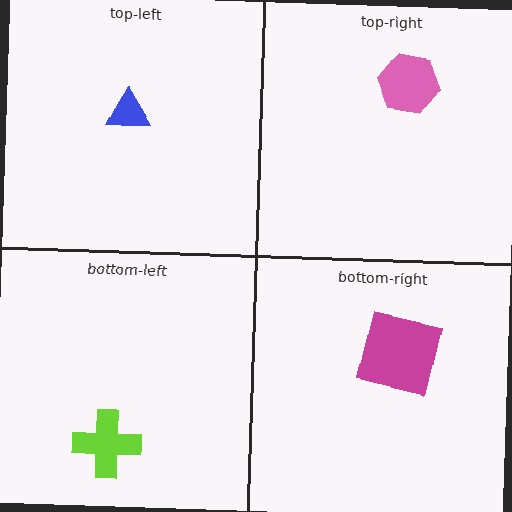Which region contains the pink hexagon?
The top-right region.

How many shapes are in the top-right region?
1.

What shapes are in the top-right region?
The pink hexagon.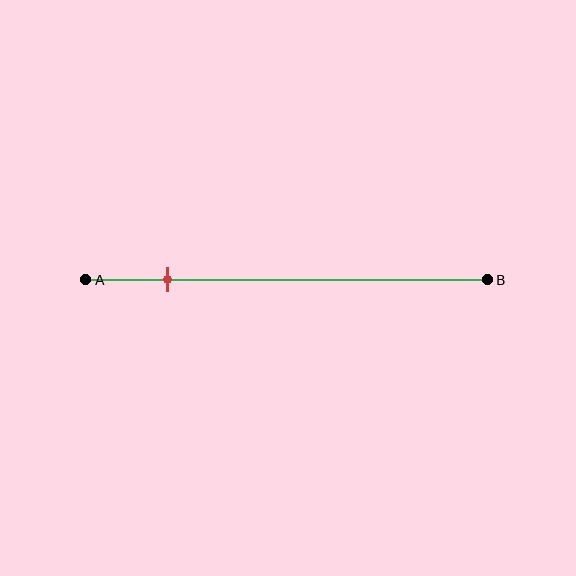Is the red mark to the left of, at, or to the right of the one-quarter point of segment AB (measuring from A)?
The red mark is to the left of the one-quarter point of segment AB.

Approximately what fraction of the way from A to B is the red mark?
The red mark is approximately 20% of the way from A to B.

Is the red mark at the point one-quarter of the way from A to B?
No, the mark is at about 20% from A, not at the 25% one-quarter point.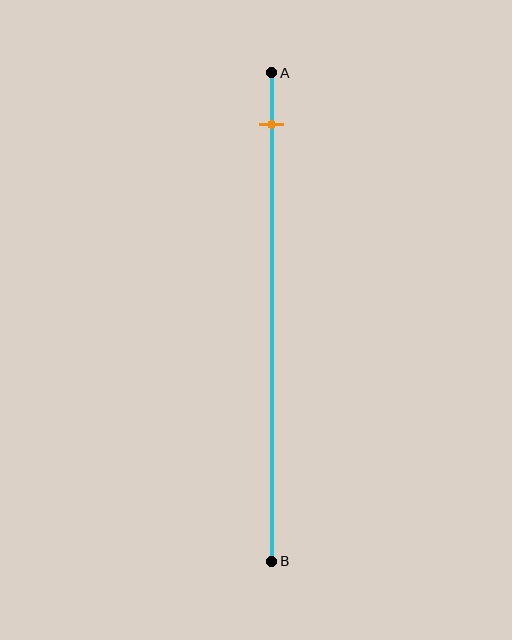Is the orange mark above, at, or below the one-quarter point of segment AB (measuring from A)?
The orange mark is above the one-quarter point of segment AB.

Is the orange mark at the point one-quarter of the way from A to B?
No, the mark is at about 10% from A, not at the 25% one-quarter point.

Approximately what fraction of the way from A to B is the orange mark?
The orange mark is approximately 10% of the way from A to B.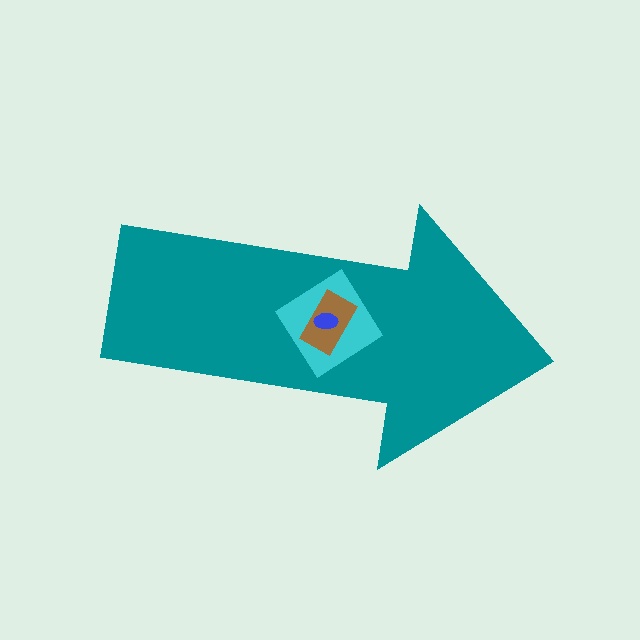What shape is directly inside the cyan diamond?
The brown rectangle.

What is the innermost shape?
The blue ellipse.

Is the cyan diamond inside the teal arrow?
Yes.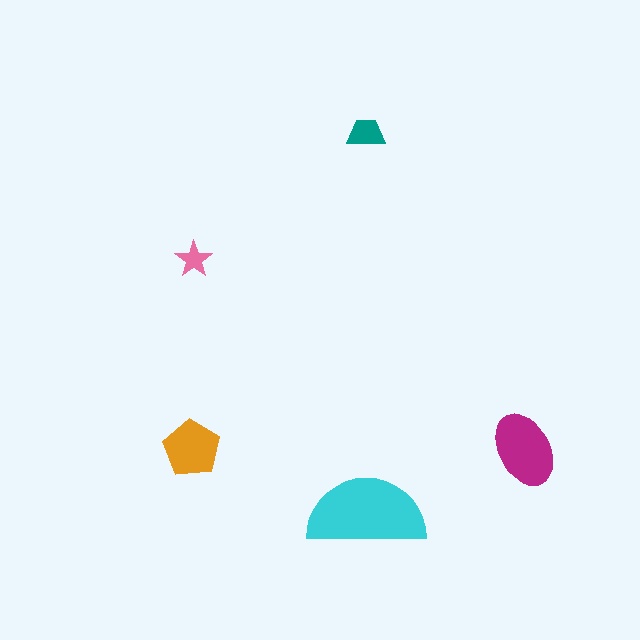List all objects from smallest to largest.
The pink star, the teal trapezoid, the orange pentagon, the magenta ellipse, the cyan semicircle.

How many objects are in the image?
There are 5 objects in the image.